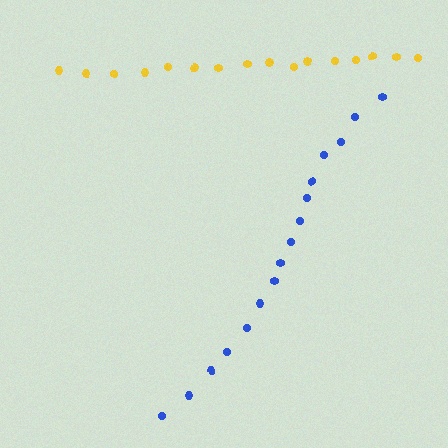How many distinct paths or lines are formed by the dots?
There are 2 distinct paths.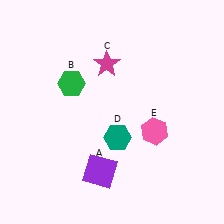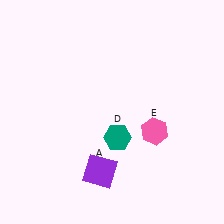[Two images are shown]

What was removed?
The green hexagon (B), the magenta star (C) were removed in Image 2.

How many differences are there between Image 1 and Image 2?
There are 2 differences between the two images.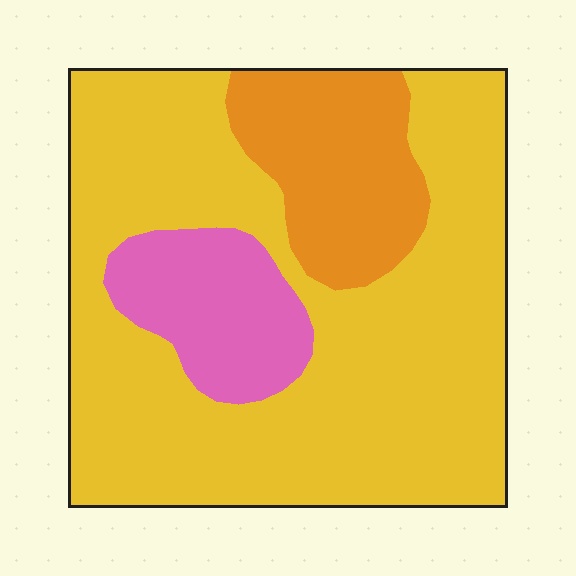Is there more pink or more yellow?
Yellow.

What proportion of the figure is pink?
Pink covers roughly 15% of the figure.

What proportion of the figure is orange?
Orange takes up about one sixth (1/6) of the figure.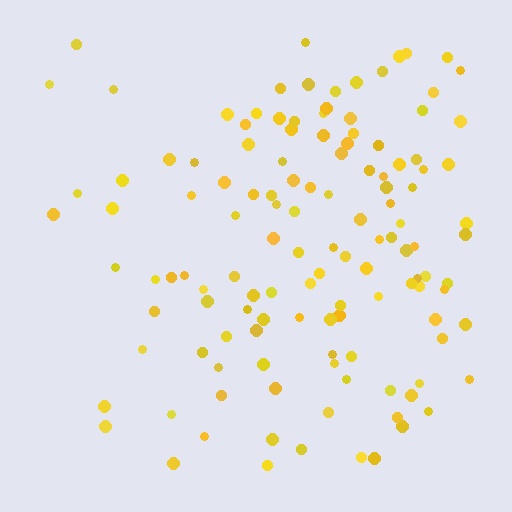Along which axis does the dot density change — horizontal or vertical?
Horizontal.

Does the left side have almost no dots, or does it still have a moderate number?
Still a moderate number, just noticeably fewer than the right.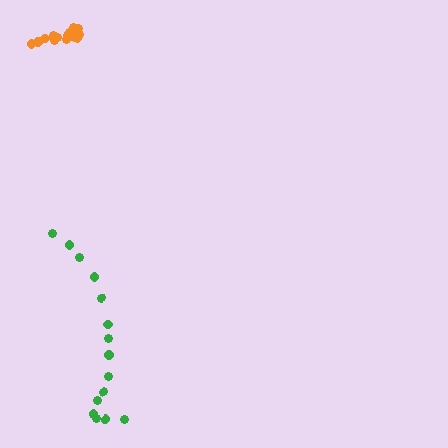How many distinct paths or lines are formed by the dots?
There are 2 distinct paths.